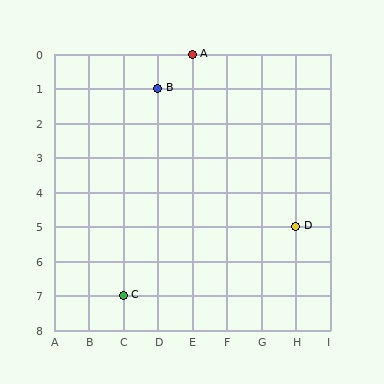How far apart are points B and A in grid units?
Points B and A are 1 column and 1 row apart (about 1.4 grid units diagonally).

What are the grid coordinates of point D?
Point D is at grid coordinates (H, 5).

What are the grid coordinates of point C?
Point C is at grid coordinates (C, 7).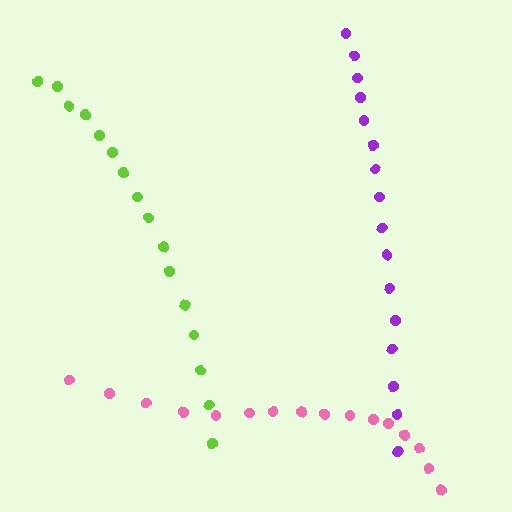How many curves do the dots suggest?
There are 3 distinct paths.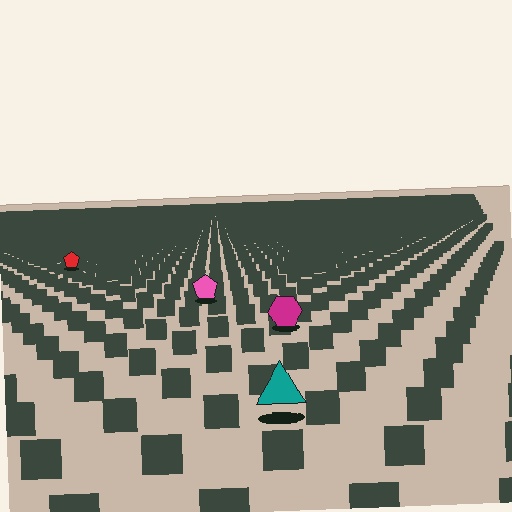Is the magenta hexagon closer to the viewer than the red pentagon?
Yes. The magenta hexagon is closer — you can tell from the texture gradient: the ground texture is coarser near it.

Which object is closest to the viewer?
The teal triangle is closest. The texture marks near it are larger and more spread out.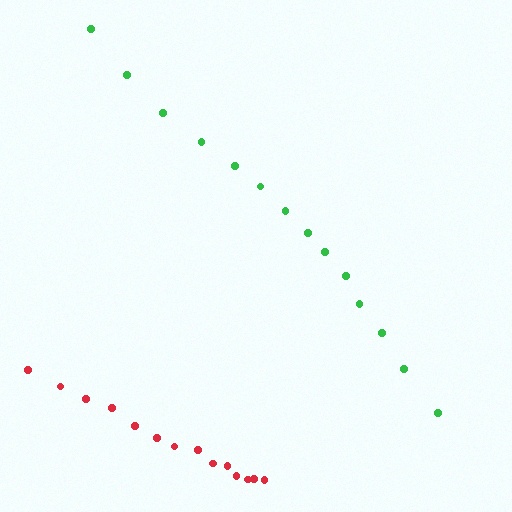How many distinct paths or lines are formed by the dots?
There are 2 distinct paths.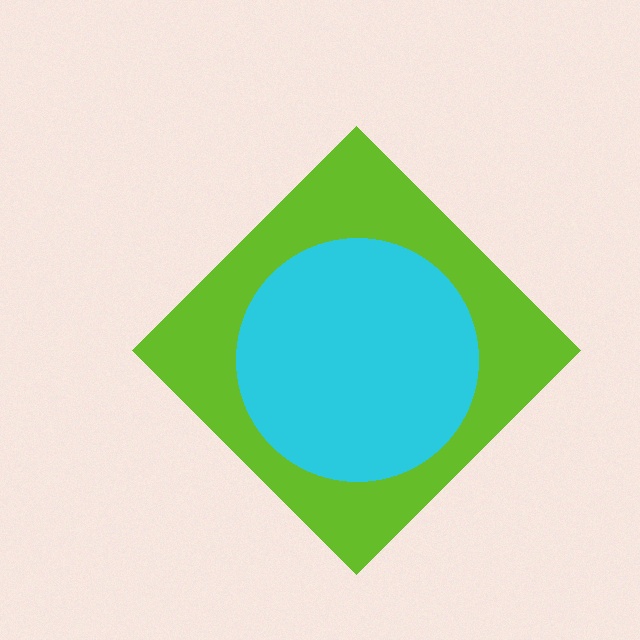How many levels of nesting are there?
2.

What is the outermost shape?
The lime diamond.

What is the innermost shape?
The cyan circle.